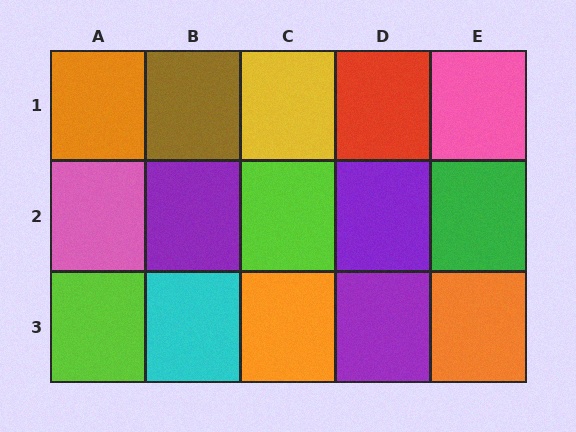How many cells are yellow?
1 cell is yellow.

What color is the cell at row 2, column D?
Purple.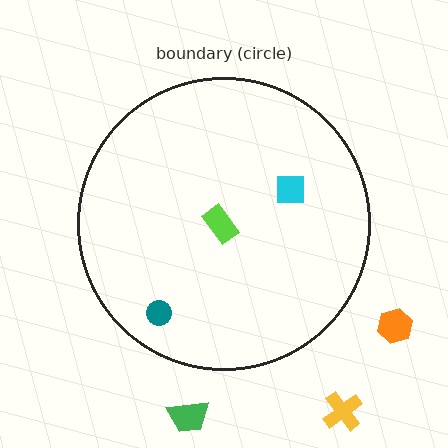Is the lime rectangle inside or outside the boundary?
Inside.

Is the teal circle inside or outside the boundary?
Inside.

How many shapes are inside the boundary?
3 inside, 3 outside.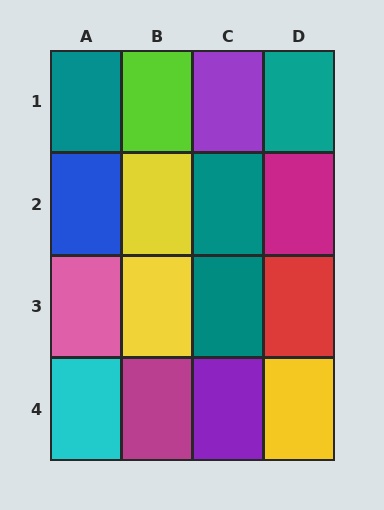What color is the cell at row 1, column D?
Teal.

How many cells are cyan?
1 cell is cyan.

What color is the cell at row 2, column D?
Magenta.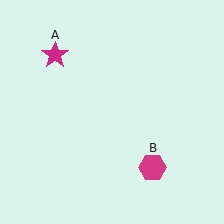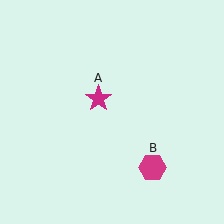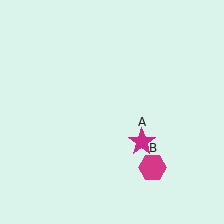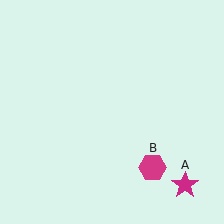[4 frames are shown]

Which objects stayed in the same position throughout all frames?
Magenta hexagon (object B) remained stationary.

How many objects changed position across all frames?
1 object changed position: magenta star (object A).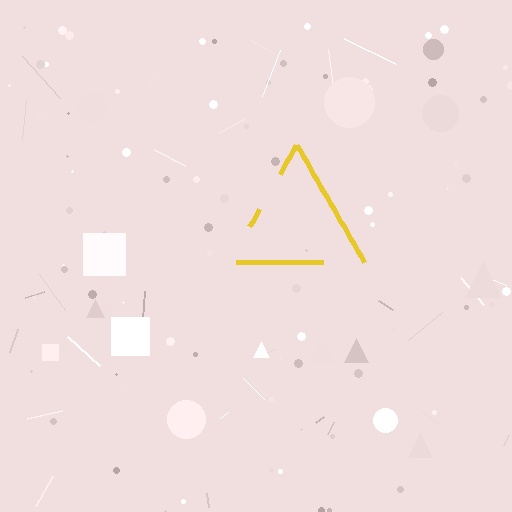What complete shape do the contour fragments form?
The contour fragments form a triangle.